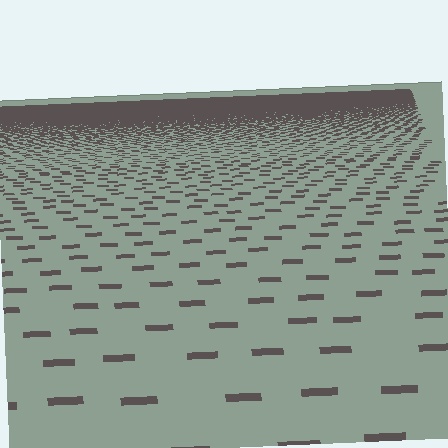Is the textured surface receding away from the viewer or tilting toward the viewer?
The surface is receding away from the viewer. Texture elements get smaller and denser toward the top.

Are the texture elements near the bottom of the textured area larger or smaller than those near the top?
Larger. Near the bottom, elements are closer to the viewer and appear at a bigger on-screen size.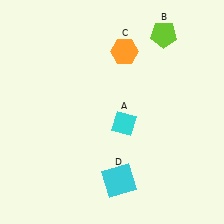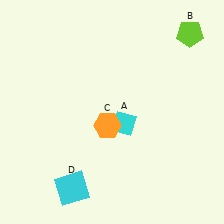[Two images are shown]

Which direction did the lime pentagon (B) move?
The lime pentagon (B) moved right.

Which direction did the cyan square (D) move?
The cyan square (D) moved left.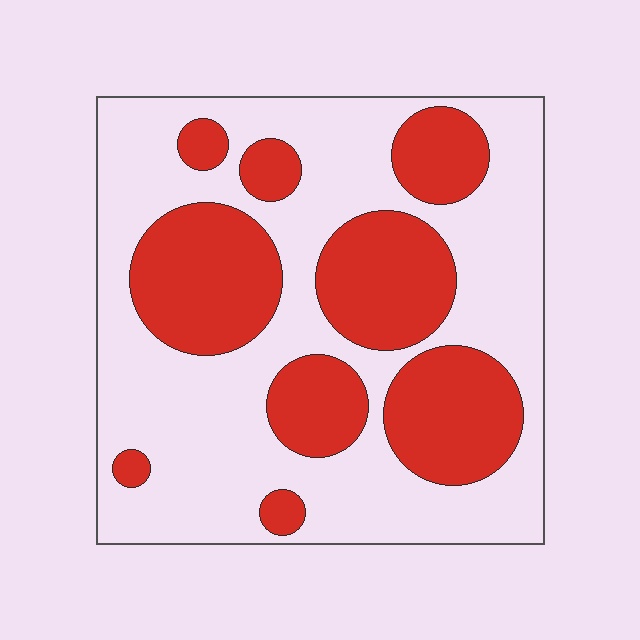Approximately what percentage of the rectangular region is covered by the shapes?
Approximately 35%.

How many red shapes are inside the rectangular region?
9.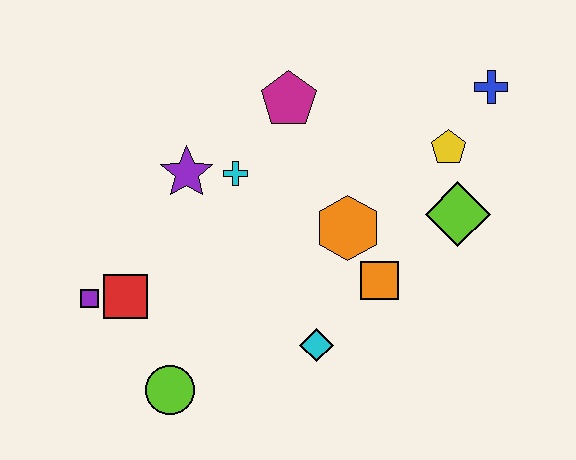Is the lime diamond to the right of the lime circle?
Yes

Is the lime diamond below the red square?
No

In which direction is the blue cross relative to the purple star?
The blue cross is to the right of the purple star.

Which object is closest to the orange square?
The orange hexagon is closest to the orange square.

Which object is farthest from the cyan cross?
The blue cross is farthest from the cyan cross.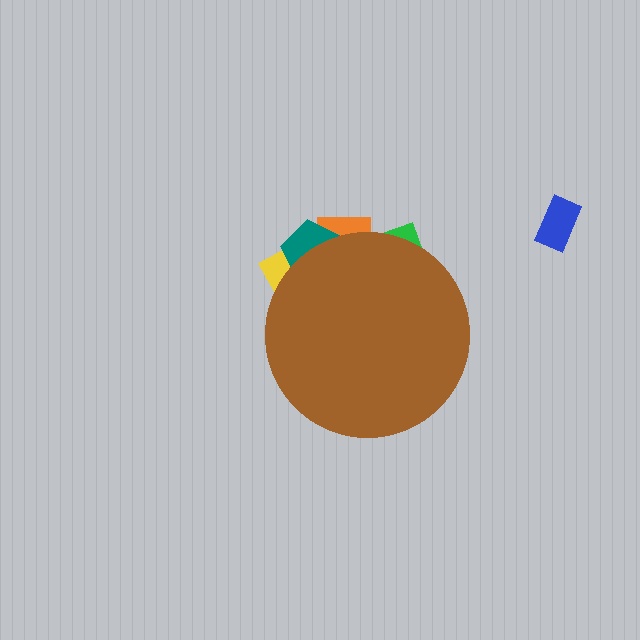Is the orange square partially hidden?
Yes, the orange square is partially hidden behind the brown circle.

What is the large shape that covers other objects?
A brown circle.